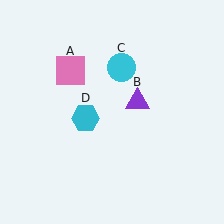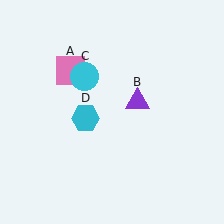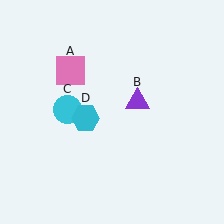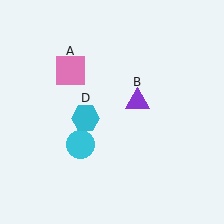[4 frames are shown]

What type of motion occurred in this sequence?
The cyan circle (object C) rotated counterclockwise around the center of the scene.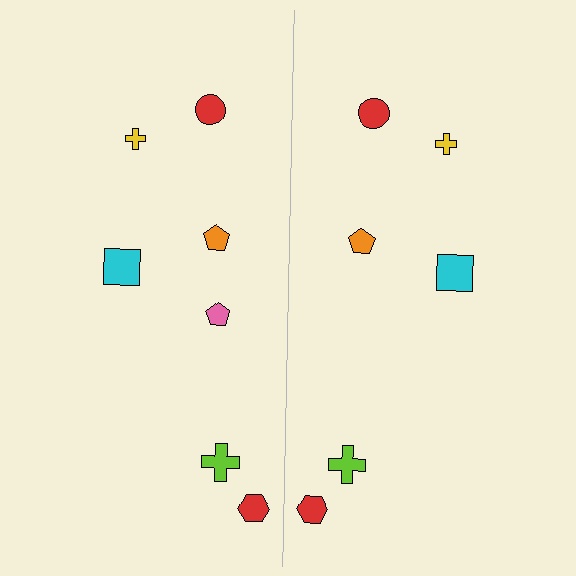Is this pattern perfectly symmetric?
No, the pattern is not perfectly symmetric. A pink pentagon is missing from the right side.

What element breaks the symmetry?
A pink pentagon is missing from the right side.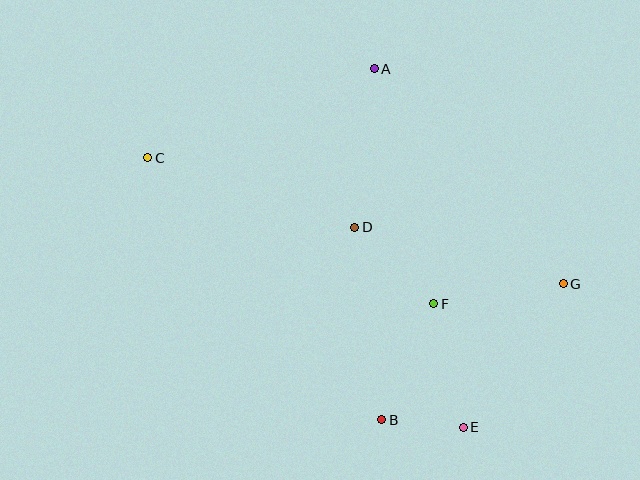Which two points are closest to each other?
Points B and E are closest to each other.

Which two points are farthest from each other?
Points C and G are farthest from each other.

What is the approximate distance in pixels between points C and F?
The distance between C and F is approximately 322 pixels.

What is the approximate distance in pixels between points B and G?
The distance between B and G is approximately 226 pixels.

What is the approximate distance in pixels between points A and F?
The distance between A and F is approximately 243 pixels.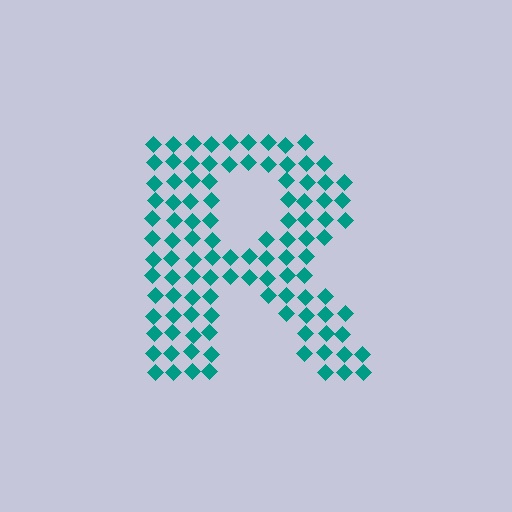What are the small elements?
The small elements are diamonds.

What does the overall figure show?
The overall figure shows the letter R.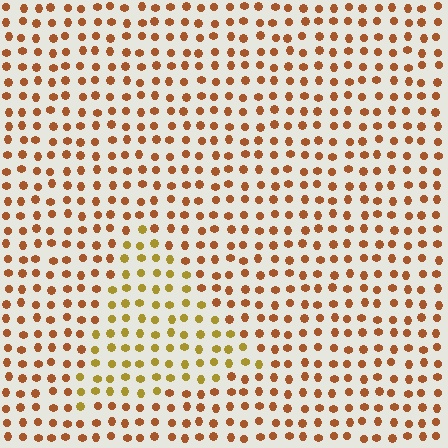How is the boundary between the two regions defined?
The boundary is defined purely by a slight shift in hue (about 30 degrees). Spacing, size, and orientation are identical on both sides.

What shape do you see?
I see a triangle.